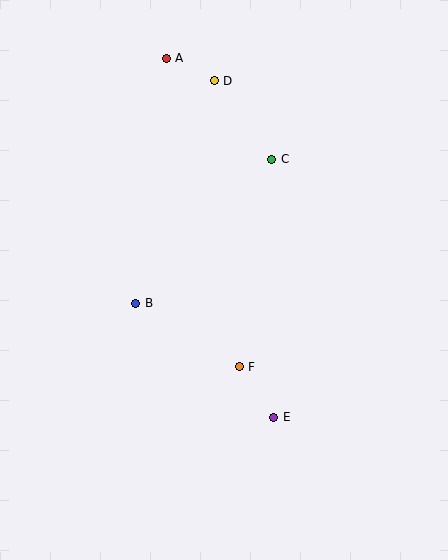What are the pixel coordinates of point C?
Point C is at (272, 159).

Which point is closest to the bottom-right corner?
Point E is closest to the bottom-right corner.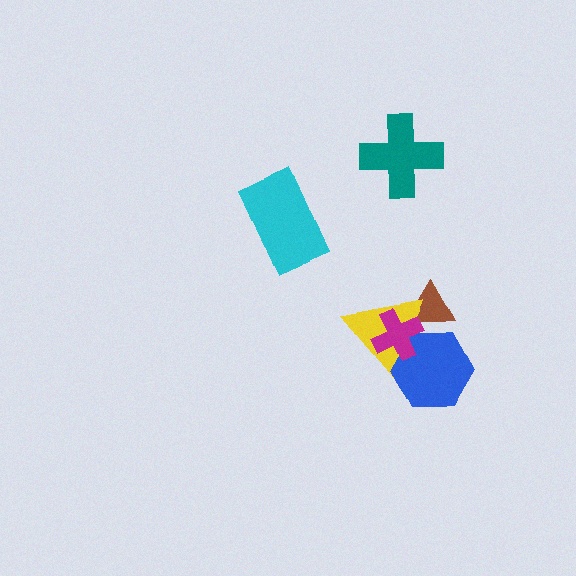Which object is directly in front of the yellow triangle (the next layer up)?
The blue hexagon is directly in front of the yellow triangle.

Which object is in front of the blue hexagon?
The magenta cross is in front of the blue hexagon.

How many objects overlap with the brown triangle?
3 objects overlap with the brown triangle.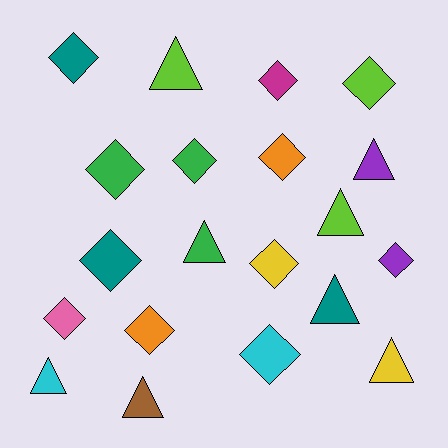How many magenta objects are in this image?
There is 1 magenta object.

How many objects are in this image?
There are 20 objects.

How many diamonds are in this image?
There are 12 diamonds.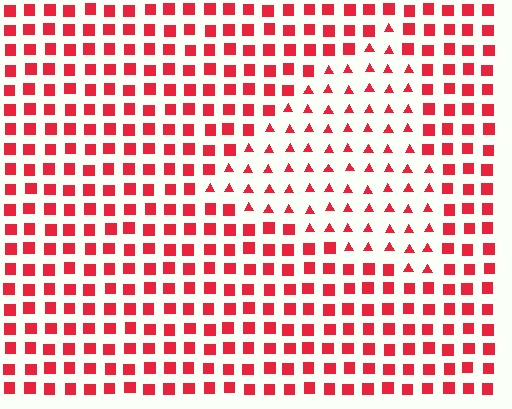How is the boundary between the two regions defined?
The boundary is defined by a change in element shape: triangles inside vs. squares outside. All elements share the same color and spacing.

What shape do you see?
I see a triangle.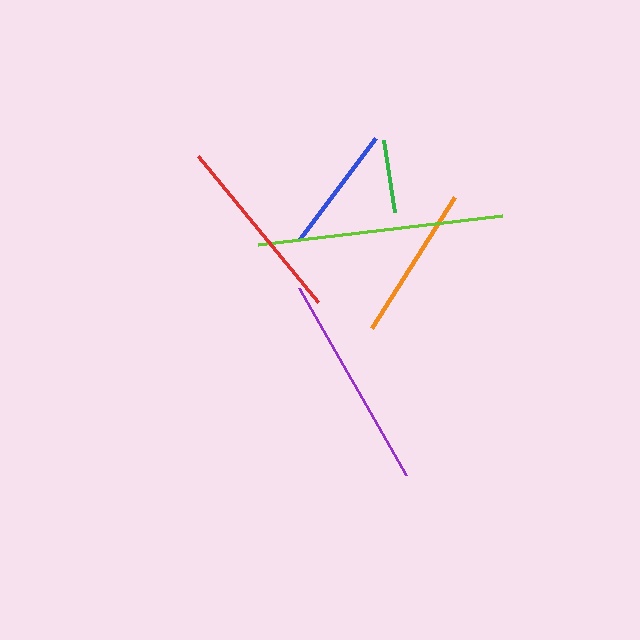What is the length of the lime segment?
The lime segment is approximately 246 pixels long.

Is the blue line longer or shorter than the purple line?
The purple line is longer than the blue line.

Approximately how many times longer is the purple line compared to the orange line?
The purple line is approximately 1.4 times the length of the orange line.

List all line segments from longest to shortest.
From longest to shortest: lime, purple, red, orange, blue, green.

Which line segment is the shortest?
The green line is the shortest at approximately 73 pixels.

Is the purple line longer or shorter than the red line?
The purple line is longer than the red line.